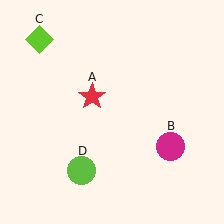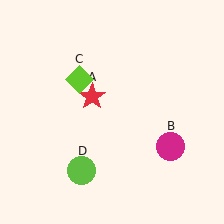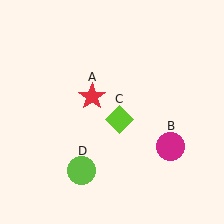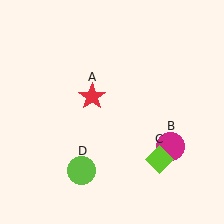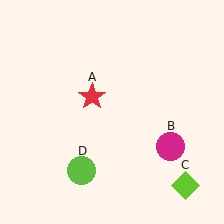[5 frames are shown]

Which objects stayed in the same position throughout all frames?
Red star (object A) and magenta circle (object B) and lime circle (object D) remained stationary.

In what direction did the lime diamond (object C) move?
The lime diamond (object C) moved down and to the right.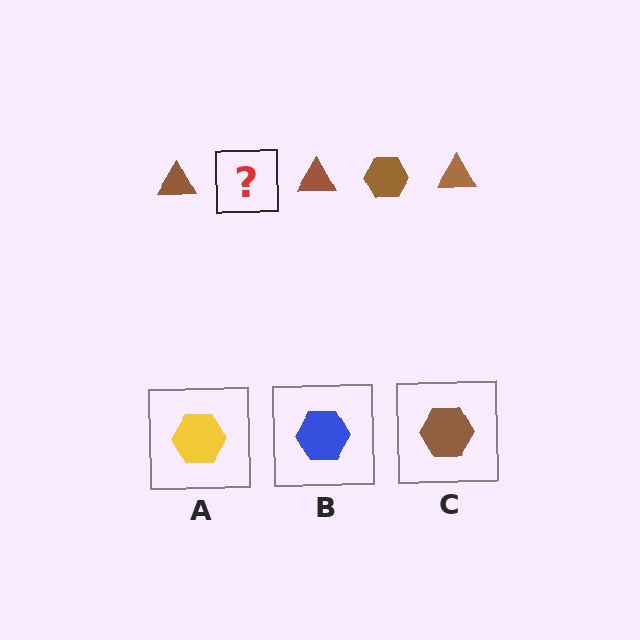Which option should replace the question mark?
Option C.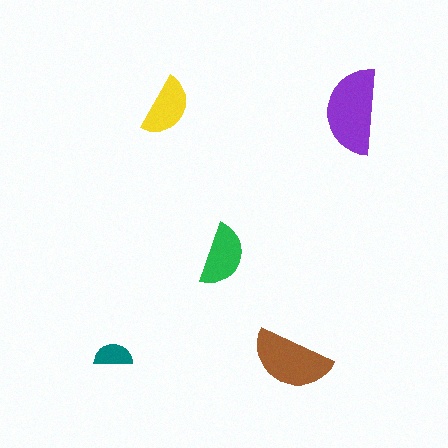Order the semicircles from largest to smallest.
the purple one, the brown one, the green one, the yellow one, the teal one.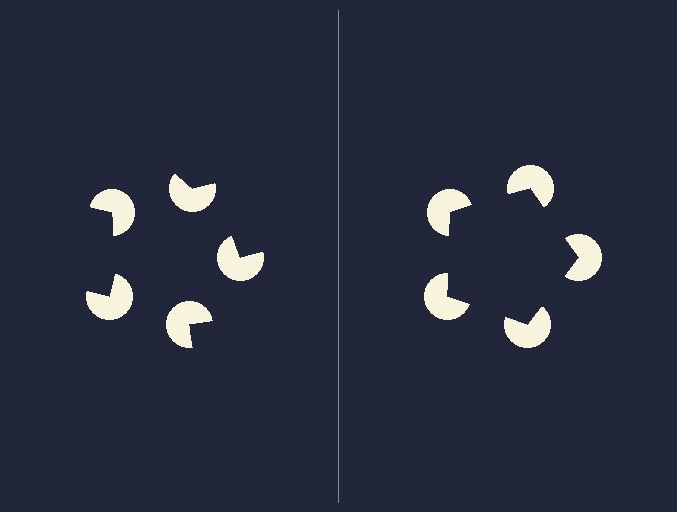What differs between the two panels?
The pac-man discs are positioned identically on both sides; only the wedge orientations differ. On the right they align to a pentagon; on the left they are misaligned.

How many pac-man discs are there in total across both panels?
10 — 5 on each side.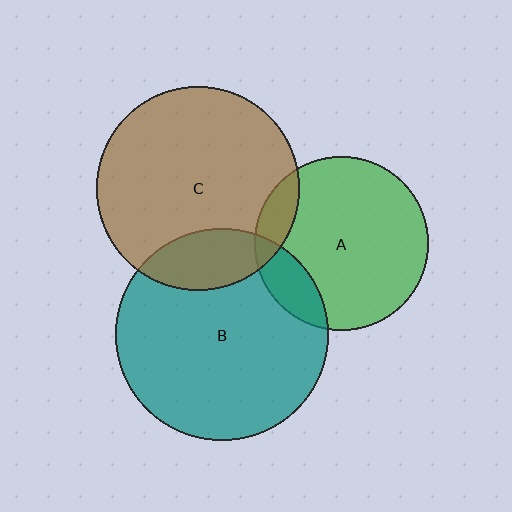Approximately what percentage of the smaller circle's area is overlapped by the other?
Approximately 15%.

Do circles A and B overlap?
Yes.